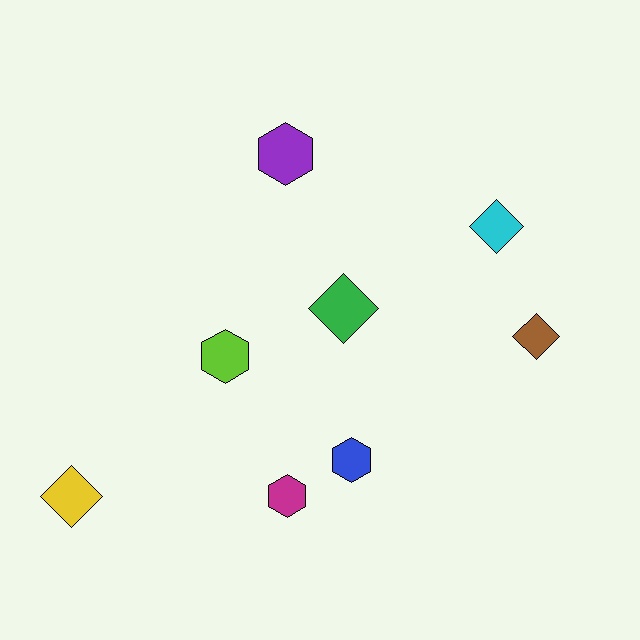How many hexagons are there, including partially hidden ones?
There are 4 hexagons.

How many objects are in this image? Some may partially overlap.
There are 8 objects.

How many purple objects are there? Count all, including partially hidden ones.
There is 1 purple object.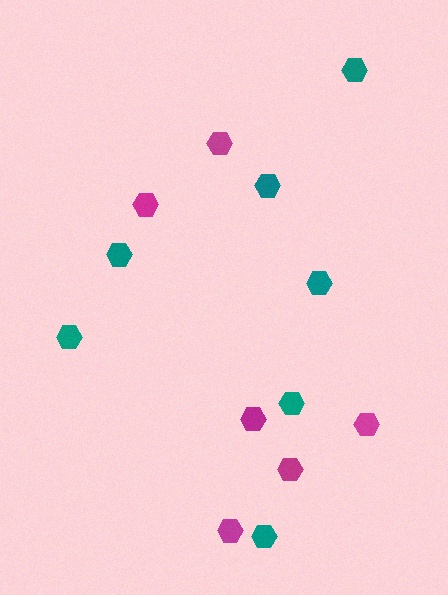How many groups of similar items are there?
There are 2 groups: one group of magenta hexagons (6) and one group of teal hexagons (7).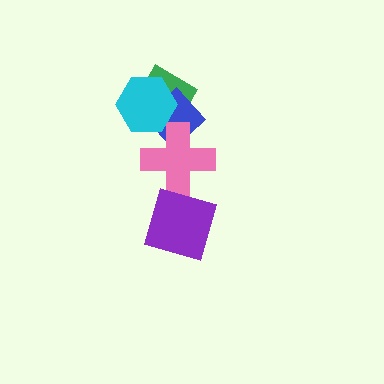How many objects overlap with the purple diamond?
1 object overlaps with the purple diamond.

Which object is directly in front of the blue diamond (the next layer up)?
The pink cross is directly in front of the blue diamond.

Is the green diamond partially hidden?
Yes, it is partially covered by another shape.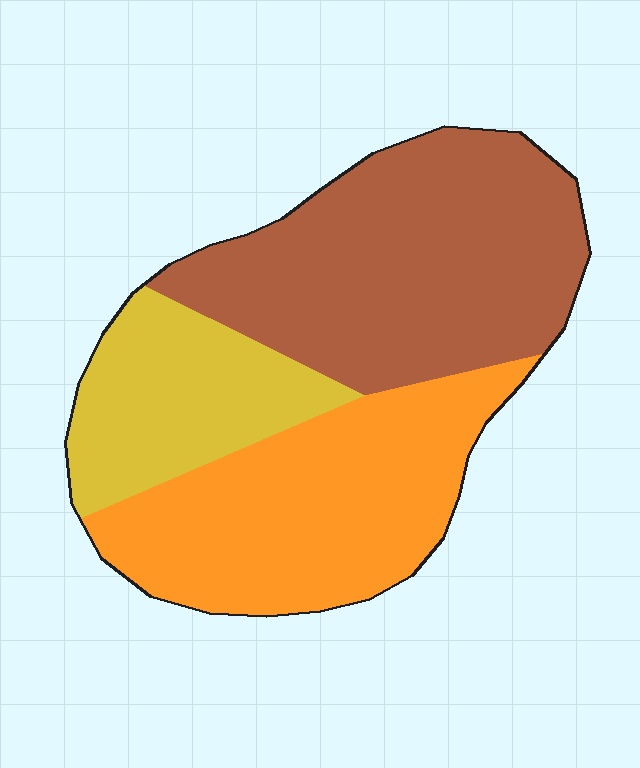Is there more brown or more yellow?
Brown.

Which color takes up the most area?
Brown, at roughly 45%.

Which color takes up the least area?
Yellow, at roughly 20%.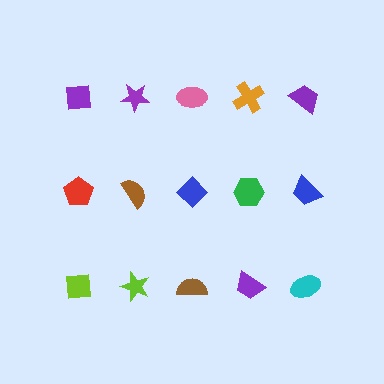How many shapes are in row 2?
5 shapes.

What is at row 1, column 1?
A purple square.